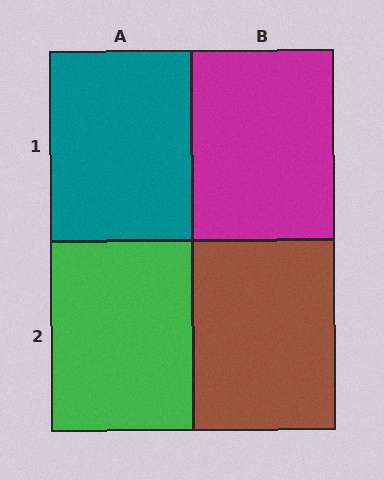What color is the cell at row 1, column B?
Magenta.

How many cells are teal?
1 cell is teal.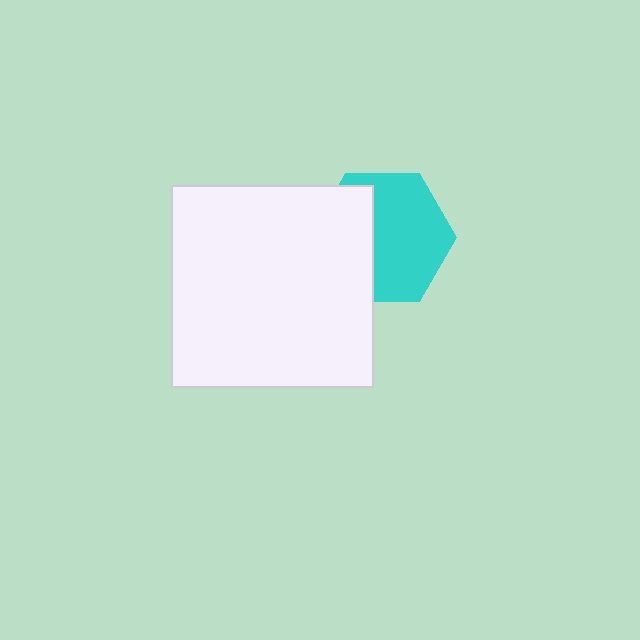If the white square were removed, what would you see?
You would see the complete cyan hexagon.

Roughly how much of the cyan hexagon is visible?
About half of it is visible (roughly 61%).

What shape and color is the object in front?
The object in front is a white square.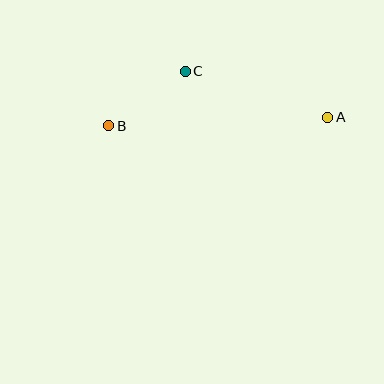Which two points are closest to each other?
Points B and C are closest to each other.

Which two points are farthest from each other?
Points A and B are farthest from each other.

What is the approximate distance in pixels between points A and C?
The distance between A and C is approximately 149 pixels.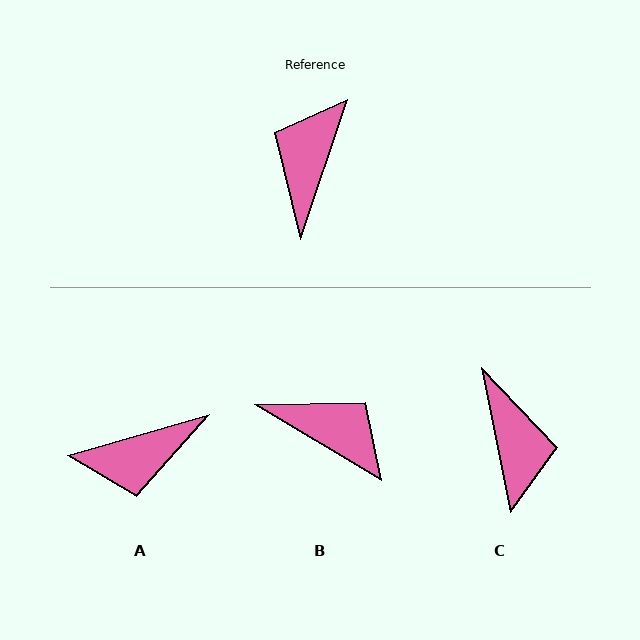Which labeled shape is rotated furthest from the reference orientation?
C, about 150 degrees away.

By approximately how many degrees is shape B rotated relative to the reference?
Approximately 102 degrees clockwise.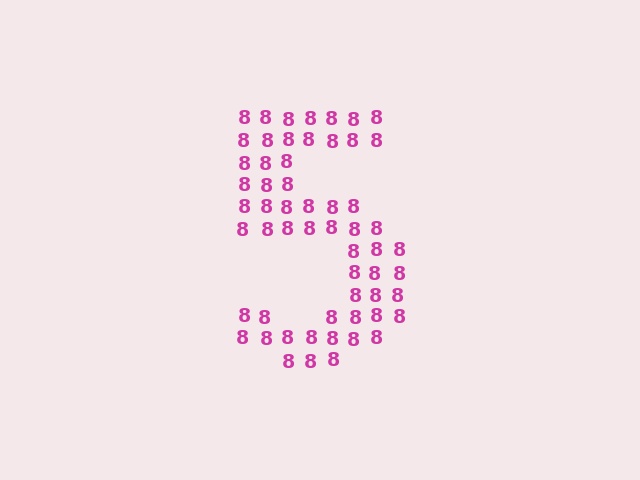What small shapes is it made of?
It is made of small digit 8's.